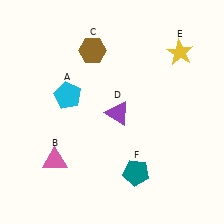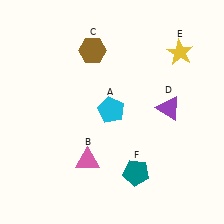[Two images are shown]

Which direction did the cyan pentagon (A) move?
The cyan pentagon (A) moved right.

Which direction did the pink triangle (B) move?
The pink triangle (B) moved right.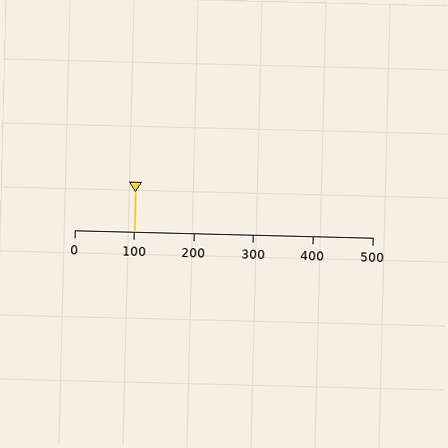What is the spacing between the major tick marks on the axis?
The major ticks are spaced 100 apart.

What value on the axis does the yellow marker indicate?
The marker indicates approximately 100.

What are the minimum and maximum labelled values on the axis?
The axis runs from 0 to 500.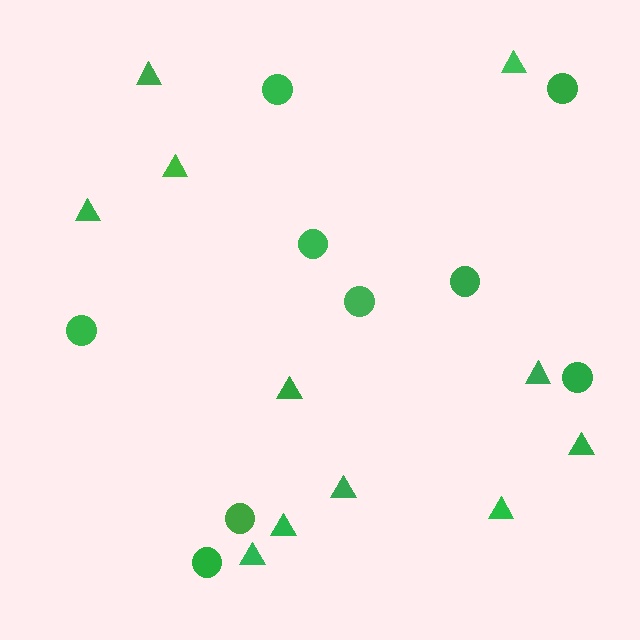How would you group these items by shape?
There are 2 groups: one group of triangles (11) and one group of circles (9).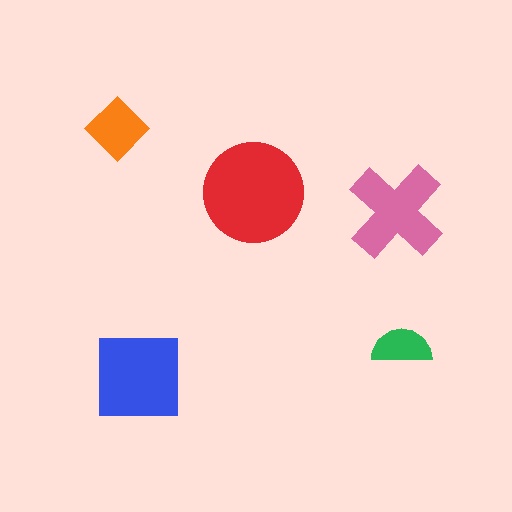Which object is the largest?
The red circle.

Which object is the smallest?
The green semicircle.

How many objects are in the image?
There are 5 objects in the image.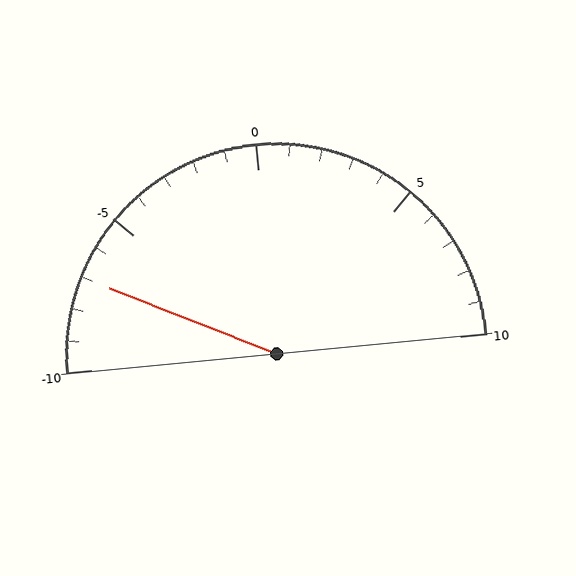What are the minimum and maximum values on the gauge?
The gauge ranges from -10 to 10.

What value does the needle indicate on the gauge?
The needle indicates approximately -7.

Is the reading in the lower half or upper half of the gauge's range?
The reading is in the lower half of the range (-10 to 10).